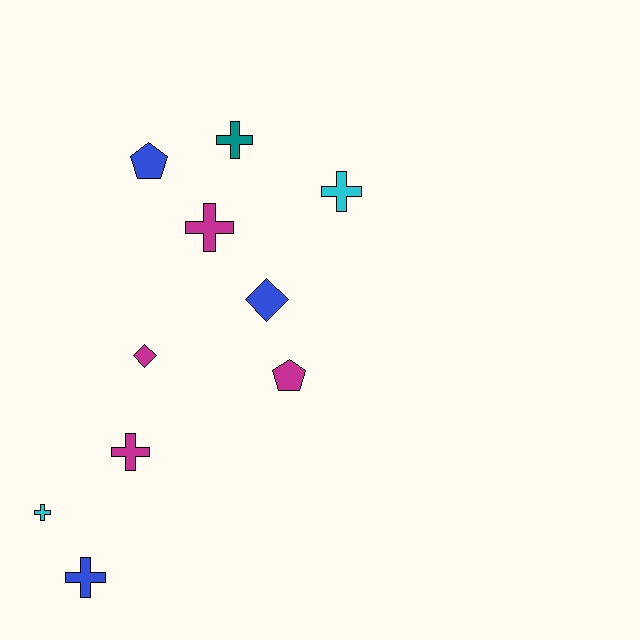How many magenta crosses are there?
There are 2 magenta crosses.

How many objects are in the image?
There are 10 objects.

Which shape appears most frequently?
Cross, with 6 objects.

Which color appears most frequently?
Magenta, with 4 objects.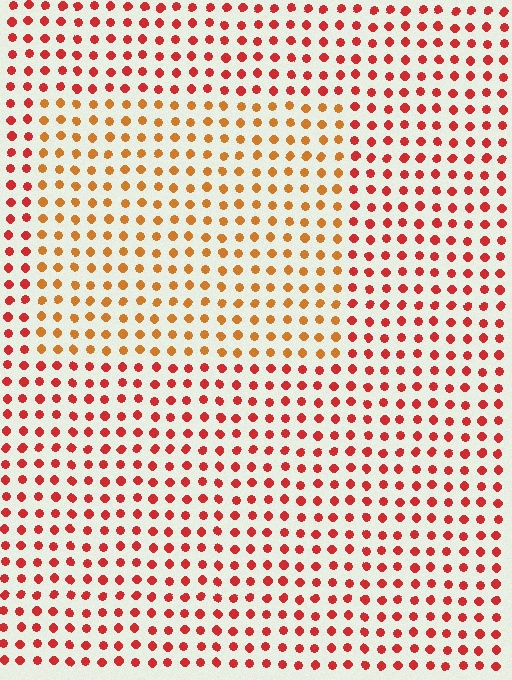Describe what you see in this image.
The image is filled with small red elements in a uniform arrangement. A rectangle-shaped region is visible where the elements are tinted to a slightly different hue, forming a subtle color boundary.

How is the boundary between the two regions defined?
The boundary is defined purely by a slight shift in hue (about 32 degrees). Spacing, size, and orientation are identical on both sides.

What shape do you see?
I see a rectangle.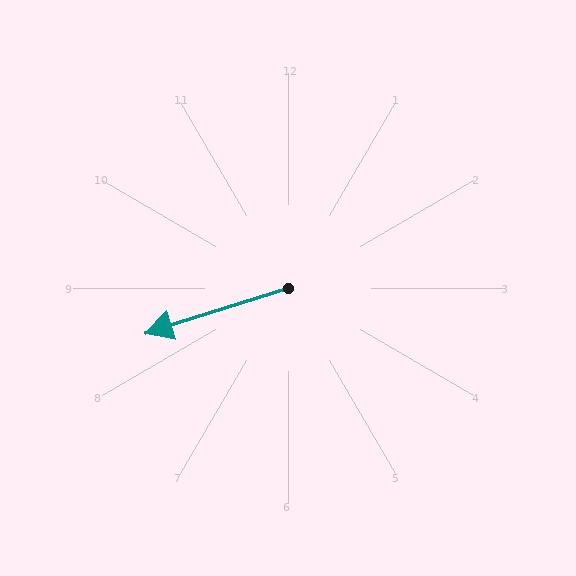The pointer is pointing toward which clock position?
Roughly 8 o'clock.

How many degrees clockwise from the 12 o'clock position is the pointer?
Approximately 252 degrees.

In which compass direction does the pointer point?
West.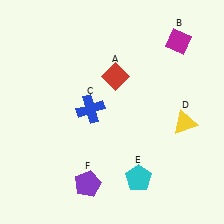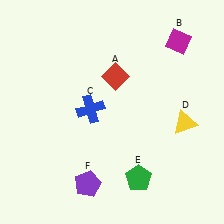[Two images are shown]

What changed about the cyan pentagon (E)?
In Image 1, E is cyan. In Image 2, it changed to green.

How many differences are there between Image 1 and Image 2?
There is 1 difference between the two images.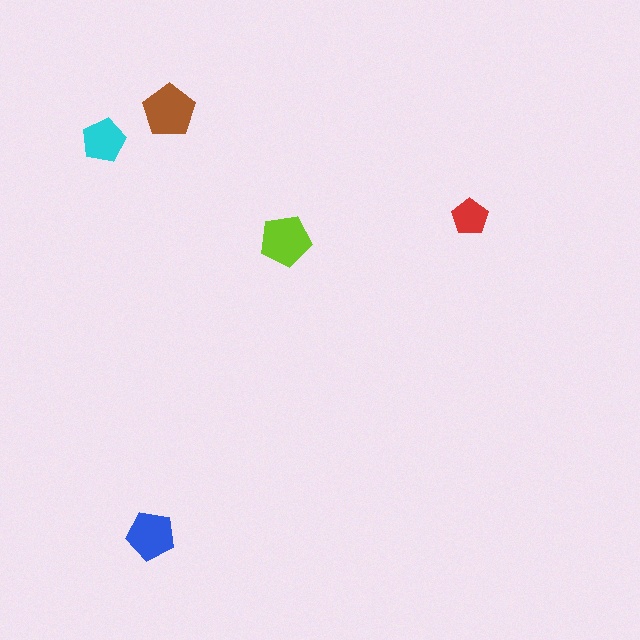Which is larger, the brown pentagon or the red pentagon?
The brown one.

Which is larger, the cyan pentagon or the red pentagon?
The cyan one.